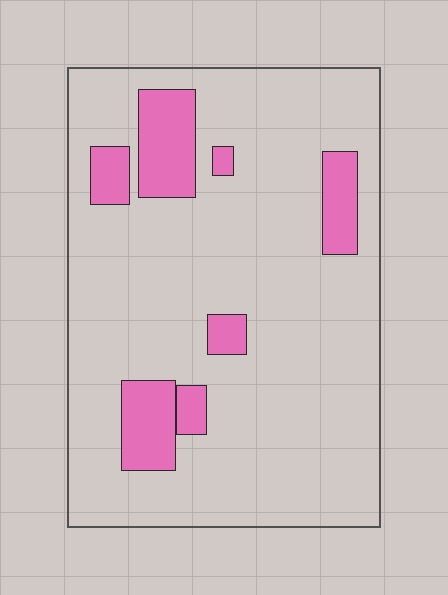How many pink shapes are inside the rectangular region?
7.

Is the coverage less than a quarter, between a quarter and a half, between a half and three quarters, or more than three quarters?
Less than a quarter.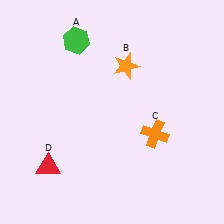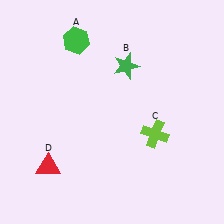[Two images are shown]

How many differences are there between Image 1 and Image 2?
There are 2 differences between the two images.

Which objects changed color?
B changed from orange to green. C changed from orange to lime.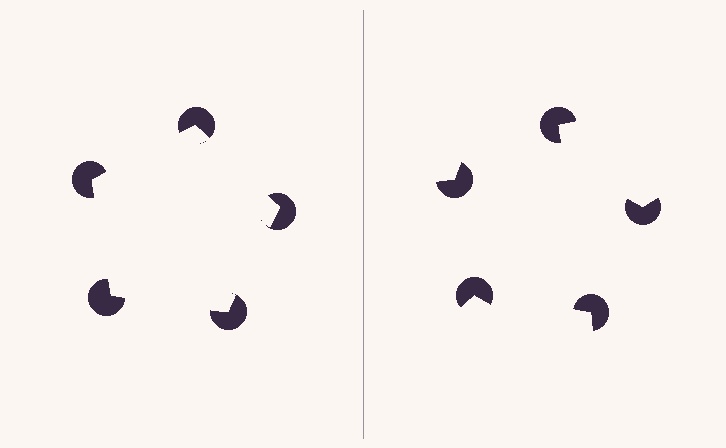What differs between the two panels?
The pac-man discs are positioned identically on both sides; only the wedge orientations differ. On the left they align to a pentagon; on the right they are misaligned.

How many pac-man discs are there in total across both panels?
10 — 5 on each side.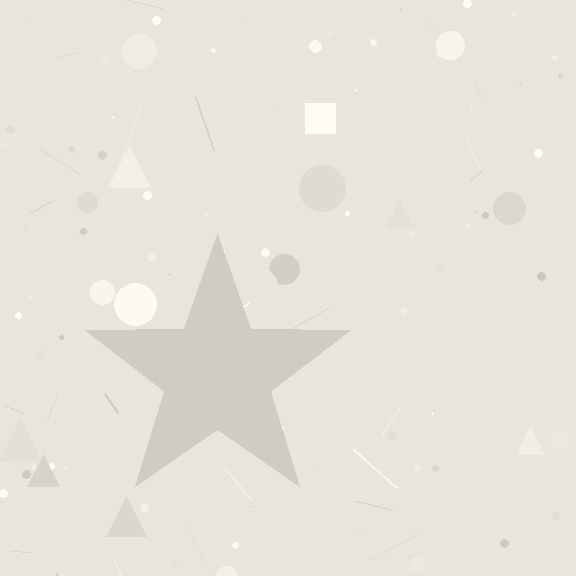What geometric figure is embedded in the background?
A star is embedded in the background.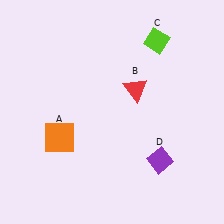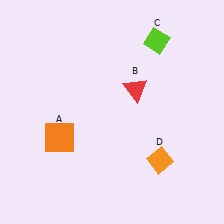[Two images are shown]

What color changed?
The diamond (D) changed from purple in Image 1 to orange in Image 2.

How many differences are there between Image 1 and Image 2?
There is 1 difference between the two images.